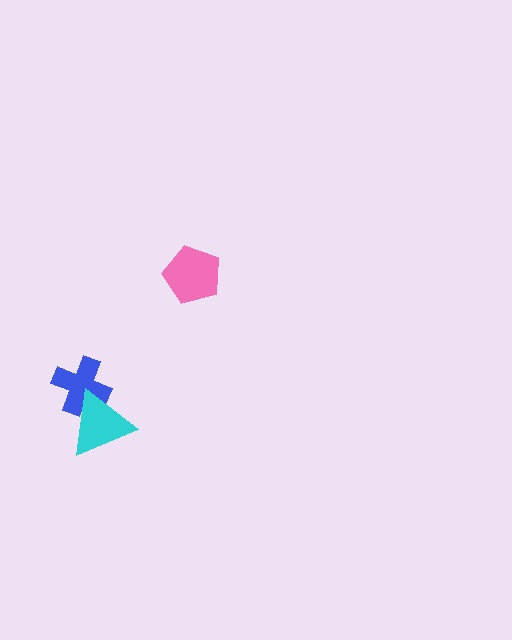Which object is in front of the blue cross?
The cyan triangle is in front of the blue cross.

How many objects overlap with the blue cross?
1 object overlaps with the blue cross.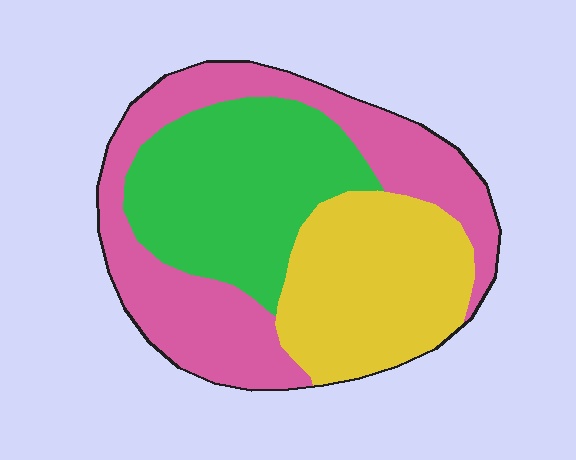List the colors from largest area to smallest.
From largest to smallest: pink, green, yellow.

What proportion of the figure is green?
Green takes up about one third (1/3) of the figure.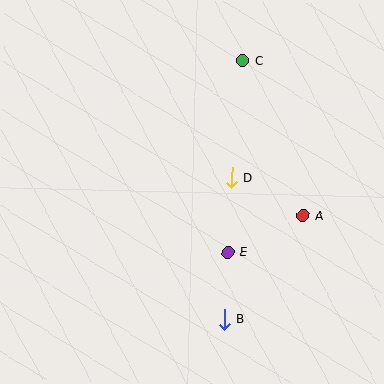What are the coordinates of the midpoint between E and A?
The midpoint between E and A is at (265, 234).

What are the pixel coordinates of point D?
Point D is at (232, 178).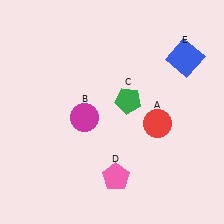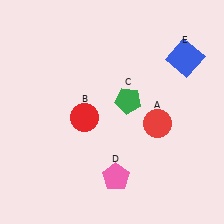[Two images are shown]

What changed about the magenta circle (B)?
In Image 1, B is magenta. In Image 2, it changed to red.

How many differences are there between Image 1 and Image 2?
There is 1 difference between the two images.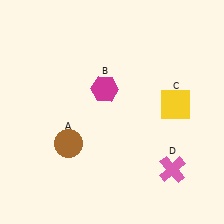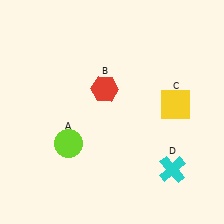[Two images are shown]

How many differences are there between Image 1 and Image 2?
There are 3 differences between the two images.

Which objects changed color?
A changed from brown to lime. B changed from magenta to red. D changed from pink to cyan.